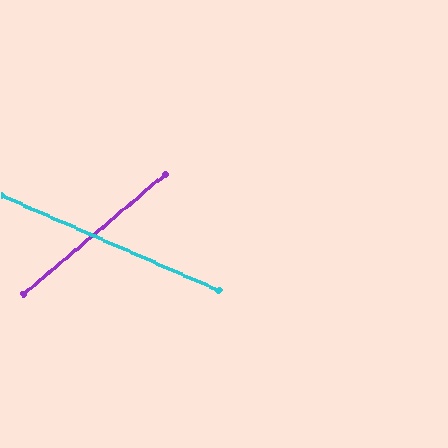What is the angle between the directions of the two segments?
Approximately 64 degrees.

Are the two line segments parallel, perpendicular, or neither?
Neither parallel nor perpendicular — they differ by about 64°.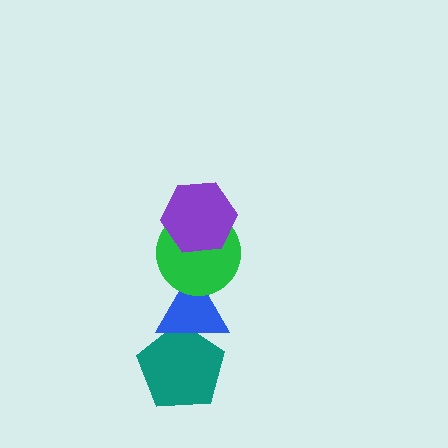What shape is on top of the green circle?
The purple hexagon is on top of the green circle.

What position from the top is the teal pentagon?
The teal pentagon is 4th from the top.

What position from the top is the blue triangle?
The blue triangle is 3rd from the top.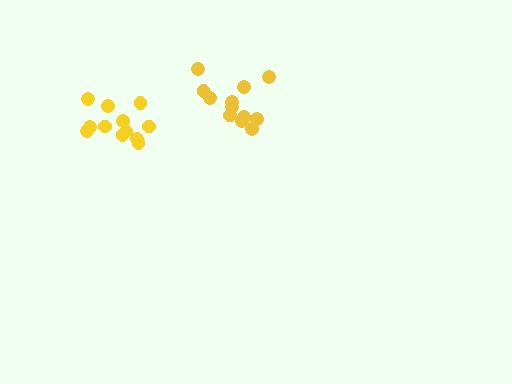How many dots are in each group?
Group 1: 12 dots, Group 2: 12 dots (24 total).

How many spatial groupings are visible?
There are 2 spatial groupings.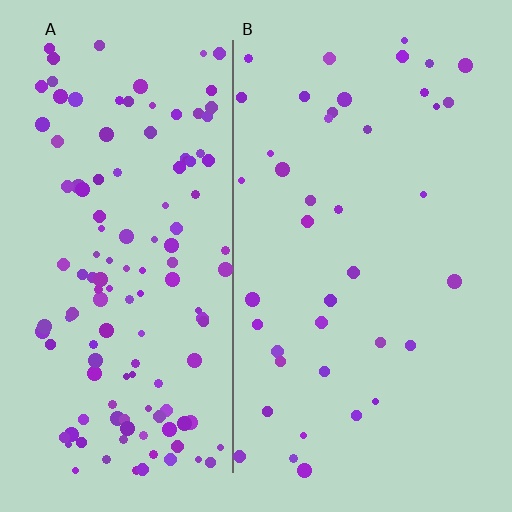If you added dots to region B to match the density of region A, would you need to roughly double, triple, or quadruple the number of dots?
Approximately triple.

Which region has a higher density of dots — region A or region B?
A (the left).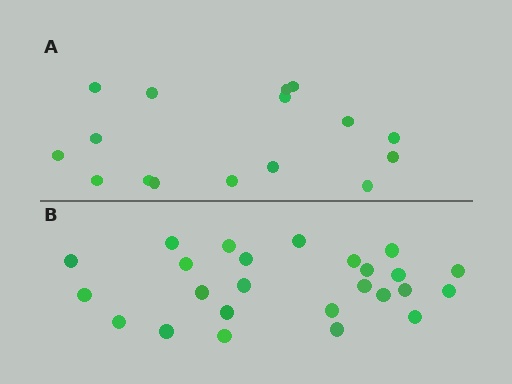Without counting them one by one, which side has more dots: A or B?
Region B (the bottom region) has more dots.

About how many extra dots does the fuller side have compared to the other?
Region B has roughly 8 or so more dots than region A.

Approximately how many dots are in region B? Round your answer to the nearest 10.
About 20 dots. (The exact count is 25, which rounds to 20.)